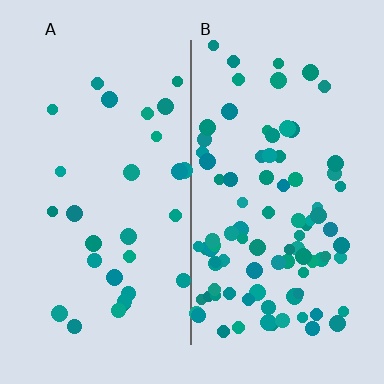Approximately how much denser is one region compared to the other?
Approximately 3.1× — region B over region A.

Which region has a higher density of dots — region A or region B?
B (the right).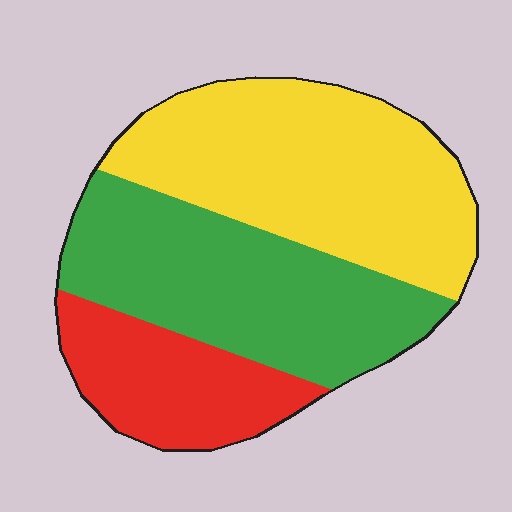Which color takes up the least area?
Red, at roughly 20%.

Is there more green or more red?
Green.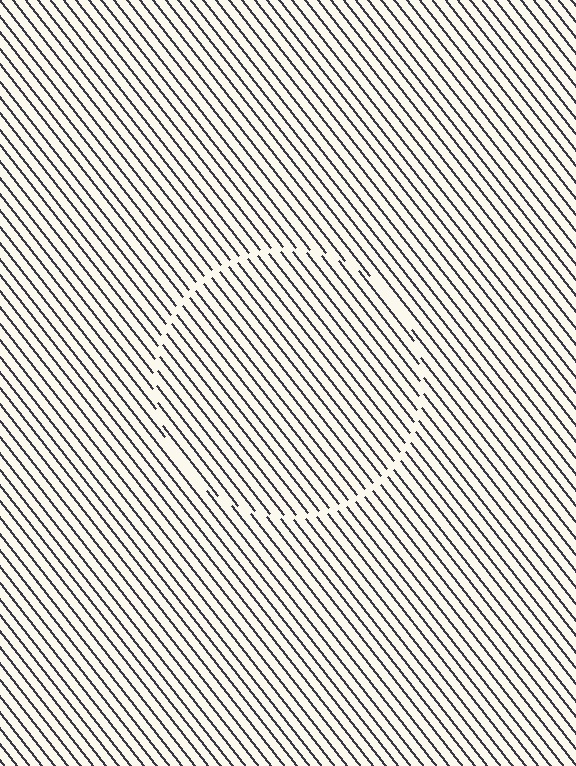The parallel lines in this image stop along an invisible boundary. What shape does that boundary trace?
An illusory circle. The interior of the shape contains the same grating, shifted by half a period — the contour is defined by the phase discontinuity where line-ends from the inner and outer gratings abut.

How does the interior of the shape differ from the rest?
The interior of the shape contains the same grating, shifted by half a period — the contour is defined by the phase discontinuity where line-ends from the inner and outer gratings abut.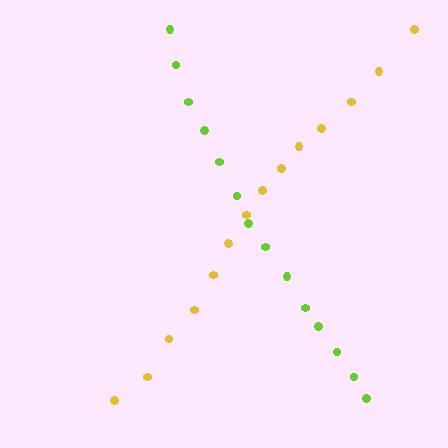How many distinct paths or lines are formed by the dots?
There are 2 distinct paths.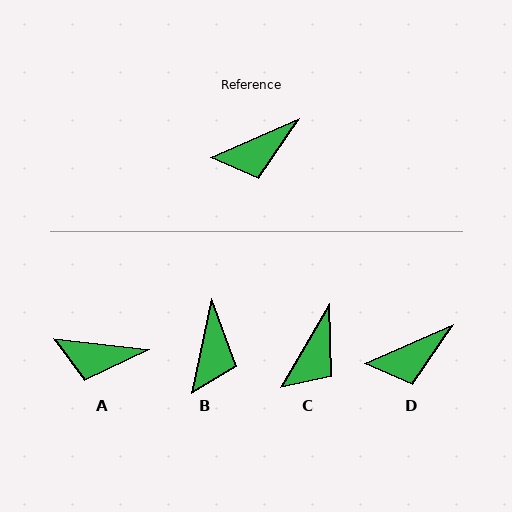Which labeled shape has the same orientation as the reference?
D.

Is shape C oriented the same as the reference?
No, it is off by about 36 degrees.